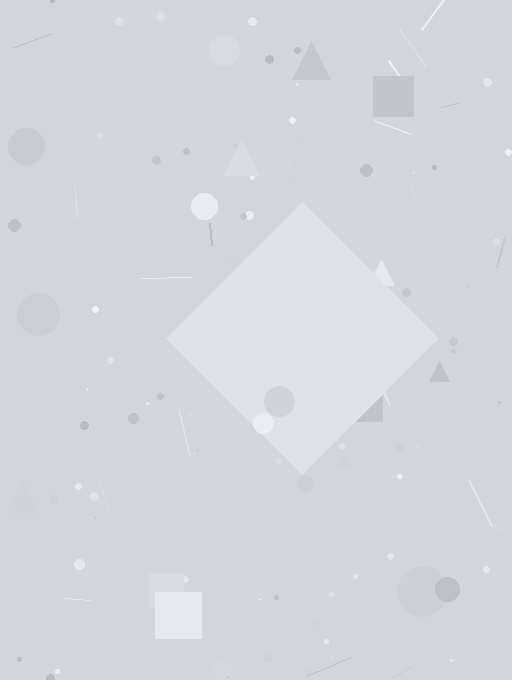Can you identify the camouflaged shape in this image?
The camouflaged shape is a diamond.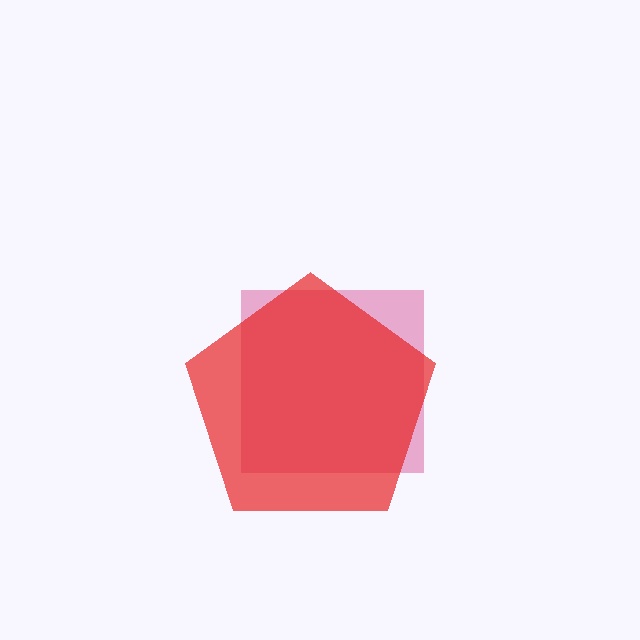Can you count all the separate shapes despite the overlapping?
Yes, there are 2 separate shapes.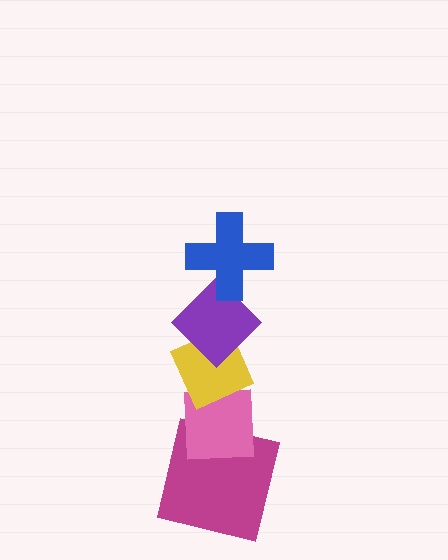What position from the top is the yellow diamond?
The yellow diamond is 3rd from the top.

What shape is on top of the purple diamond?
The blue cross is on top of the purple diamond.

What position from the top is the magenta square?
The magenta square is 5th from the top.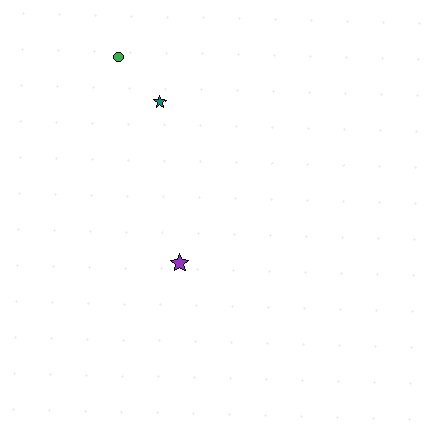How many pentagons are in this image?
There are no pentagons.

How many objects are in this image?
There are 3 objects.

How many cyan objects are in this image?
There are no cyan objects.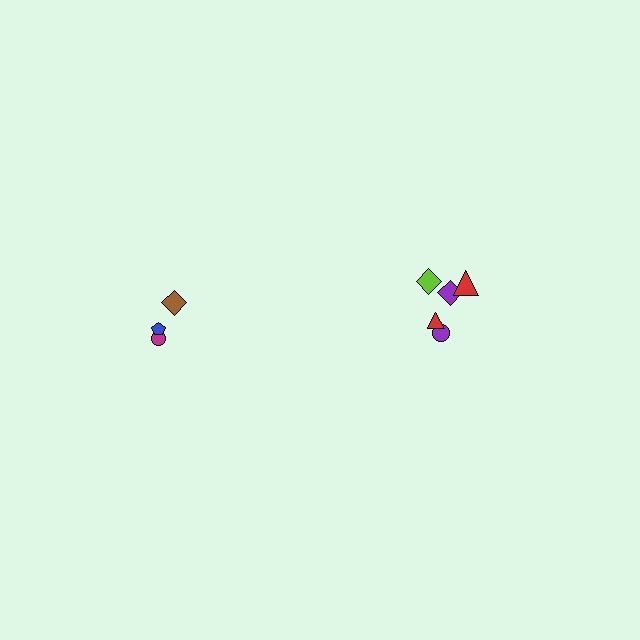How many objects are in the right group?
There are 5 objects.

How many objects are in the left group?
There are 3 objects.